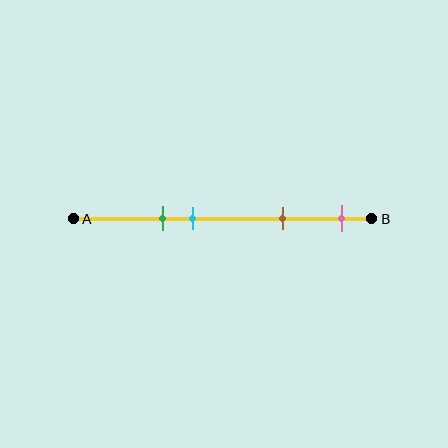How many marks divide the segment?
There are 4 marks dividing the segment.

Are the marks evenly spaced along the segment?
No, the marks are not evenly spaced.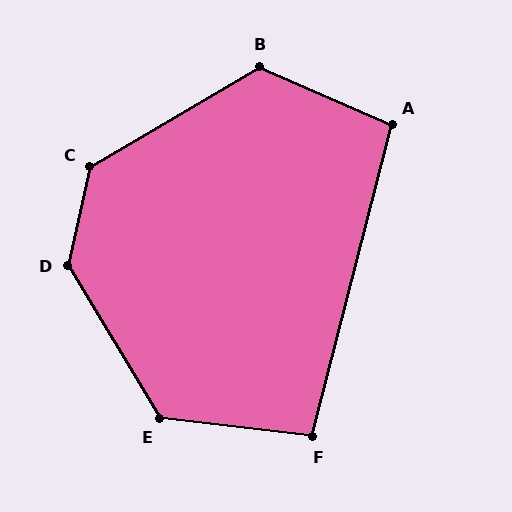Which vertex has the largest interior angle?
D, at approximately 136 degrees.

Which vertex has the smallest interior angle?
F, at approximately 98 degrees.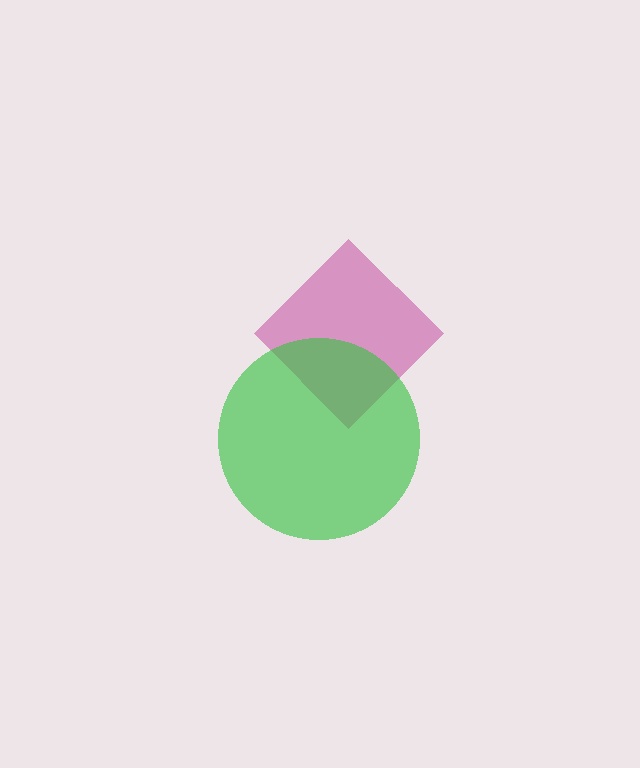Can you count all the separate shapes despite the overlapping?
Yes, there are 2 separate shapes.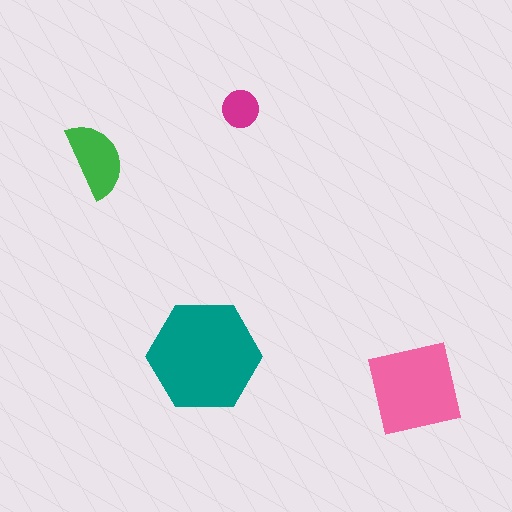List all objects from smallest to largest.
The magenta circle, the green semicircle, the pink square, the teal hexagon.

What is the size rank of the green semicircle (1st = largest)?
3rd.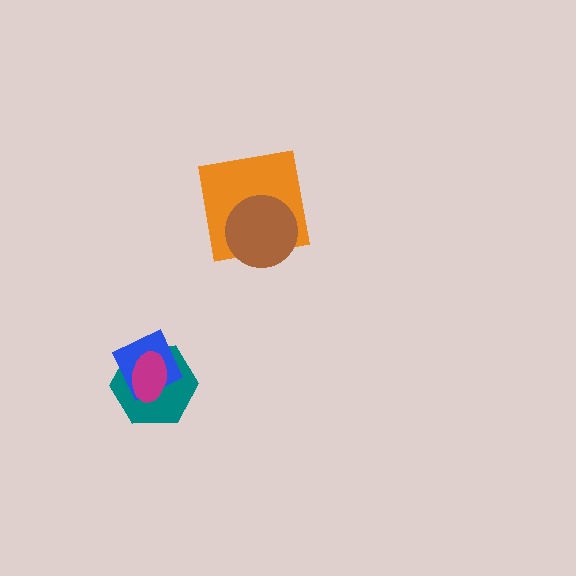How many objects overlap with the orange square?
1 object overlaps with the orange square.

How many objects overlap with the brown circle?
1 object overlaps with the brown circle.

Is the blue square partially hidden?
Yes, it is partially covered by another shape.